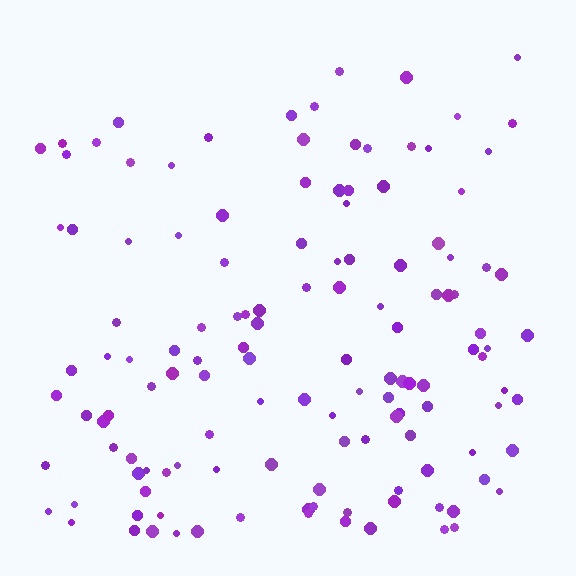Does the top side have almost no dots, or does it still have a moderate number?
Still a moderate number, just noticeably fewer than the bottom.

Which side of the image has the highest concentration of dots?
The bottom.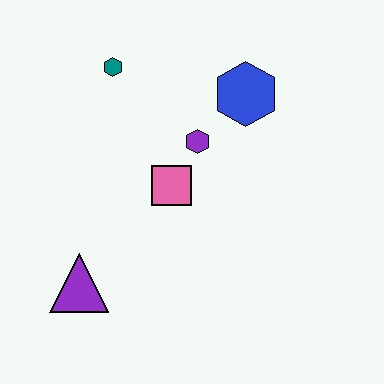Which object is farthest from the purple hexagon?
The purple triangle is farthest from the purple hexagon.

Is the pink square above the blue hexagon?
No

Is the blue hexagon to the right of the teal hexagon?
Yes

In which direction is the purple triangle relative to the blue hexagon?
The purple triangle is below the blue hexagon.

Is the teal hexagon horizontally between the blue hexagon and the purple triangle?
Yes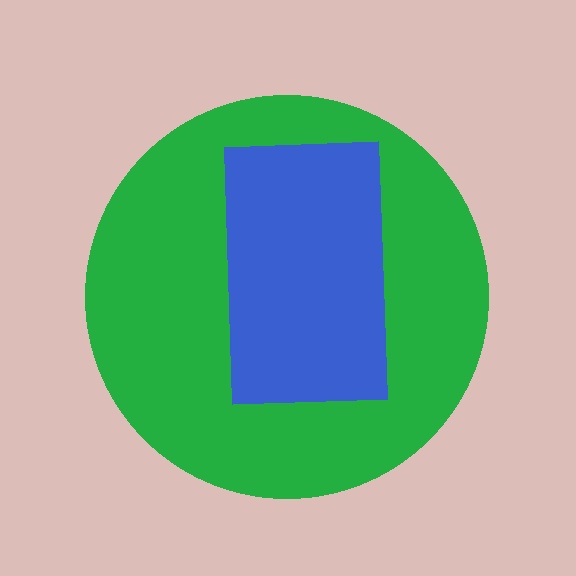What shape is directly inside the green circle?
The blue rectangle.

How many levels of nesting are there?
2.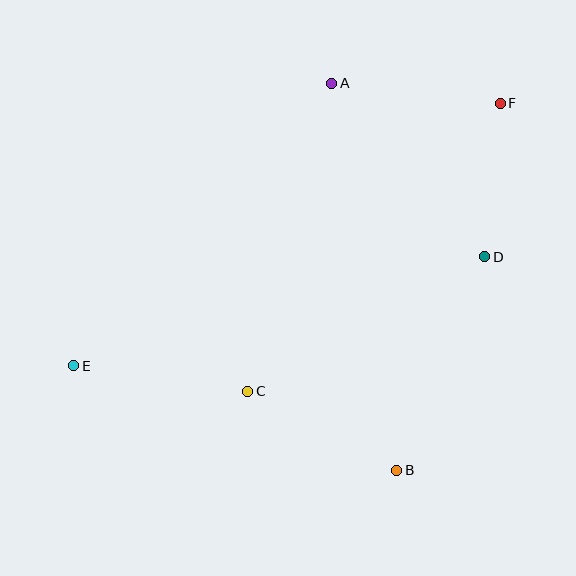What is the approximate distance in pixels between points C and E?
The distance between C and E is approximately 176 pixels.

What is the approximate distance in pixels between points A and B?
The distance between A and B is approximately 393 pixels.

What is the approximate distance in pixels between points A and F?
The distance between A and F is approximately 170 pixels.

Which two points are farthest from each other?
Points E and F are farthest from each other.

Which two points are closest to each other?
Points D and F are closest to each other.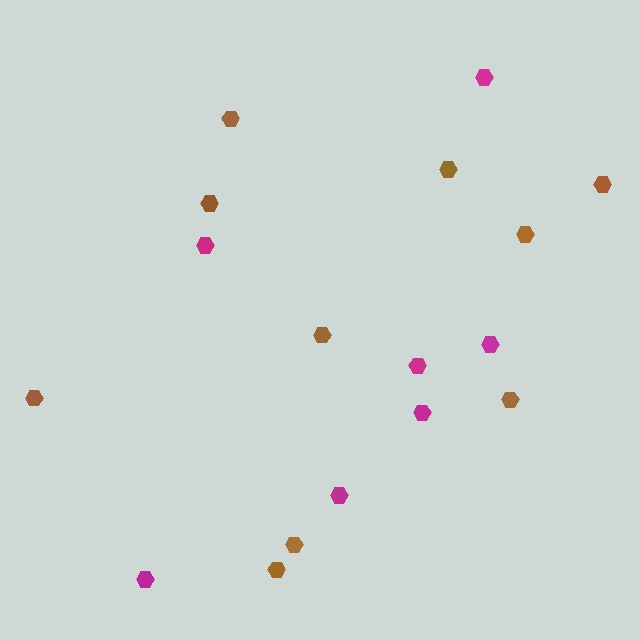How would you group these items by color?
There are 2 groups: one group of brown hexagons (10) and one group of magenta hexagons (7).